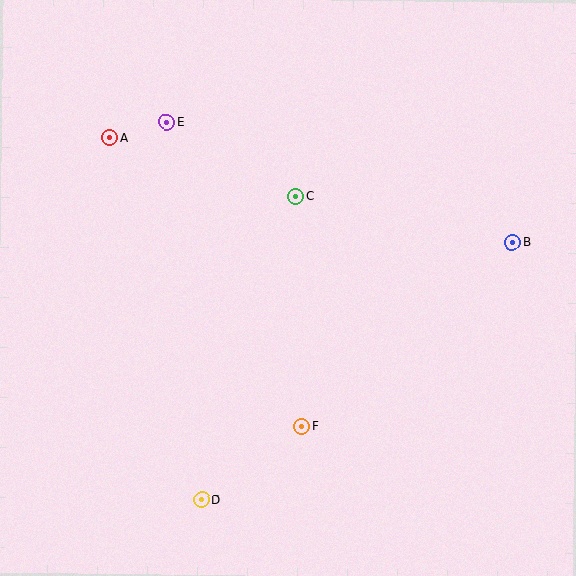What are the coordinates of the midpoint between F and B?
The midpoint between F and B is at (407, 334).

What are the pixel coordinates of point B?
Point B is at (512, 242).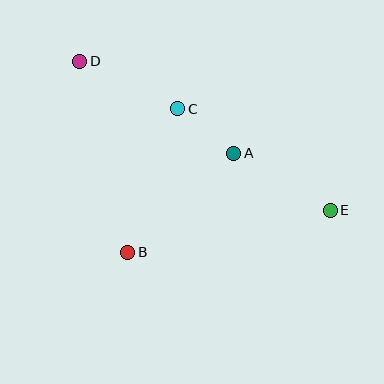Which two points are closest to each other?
Points A and C are closest to each other.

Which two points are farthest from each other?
Points D and E are farthest from each other.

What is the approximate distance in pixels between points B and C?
The distance between B and C is approximately 152 pixels.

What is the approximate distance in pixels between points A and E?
The distance between A and E is approximately 112 pixels.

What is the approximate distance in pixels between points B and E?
The distance between B and E is approximately 207 pixels.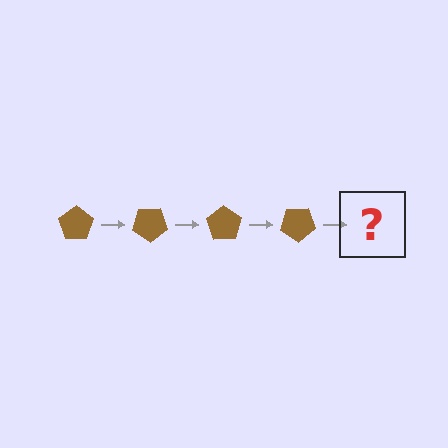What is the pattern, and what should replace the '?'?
The pattern is that the pentagon rotates 35 degrees each step. The '?' should be a brown pentagon rotated 140 degrees.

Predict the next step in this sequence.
The next step is a brown pentagon rotated 140 degrees.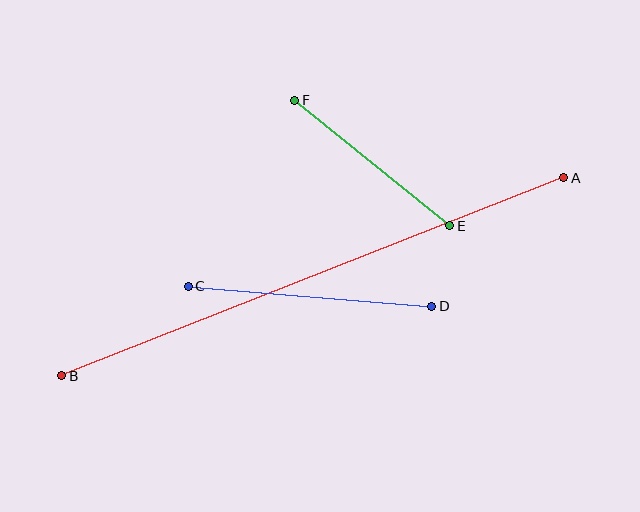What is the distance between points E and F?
The distance is approximately 199 pixels.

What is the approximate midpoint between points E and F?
The midpoint is at approximately (372, 163) pixels.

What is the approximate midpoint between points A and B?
The midpoint is at approximately (313, 277) pixels.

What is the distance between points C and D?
The distance is approximately 245 pixels.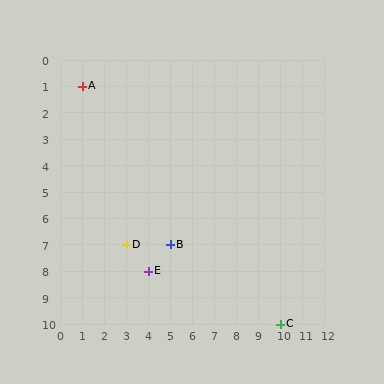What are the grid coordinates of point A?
Point A is at grid coordinates (1, 1).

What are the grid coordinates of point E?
Point E is at grid coordinates (4, 8).